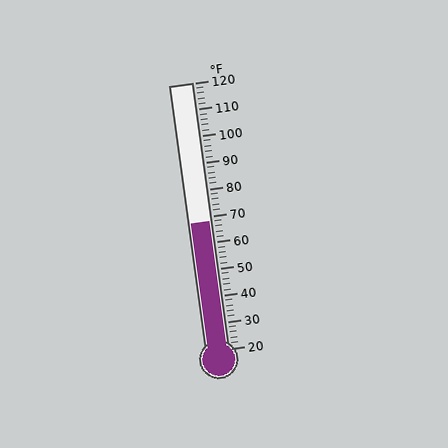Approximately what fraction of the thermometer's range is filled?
The thermometer is filled to approximately 50% of its range.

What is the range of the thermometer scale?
The thermometer scale ranges from 20°F to 120°F.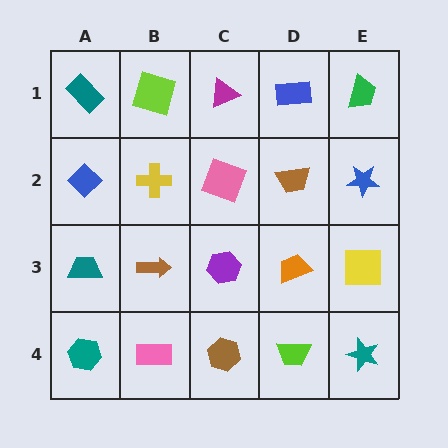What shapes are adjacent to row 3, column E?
A blue star (row 2, column E), a teal star (row 4, column E), an orange trapezoid (row 3, column D).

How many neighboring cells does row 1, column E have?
2.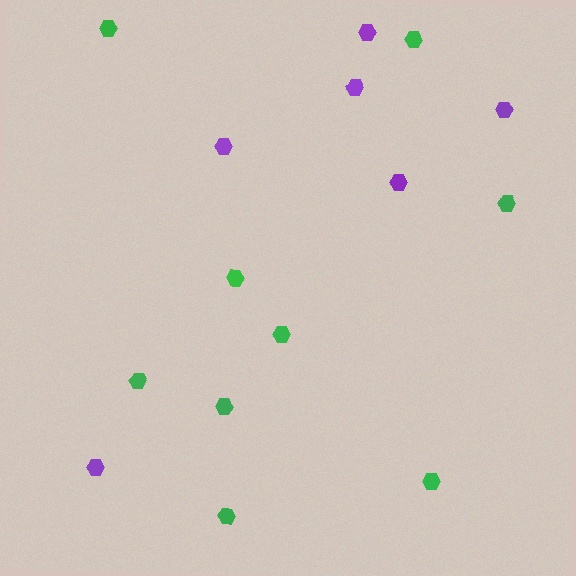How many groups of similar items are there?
There are 2 groups: one group of green hexagons (9) and one group of purple hexagons (6).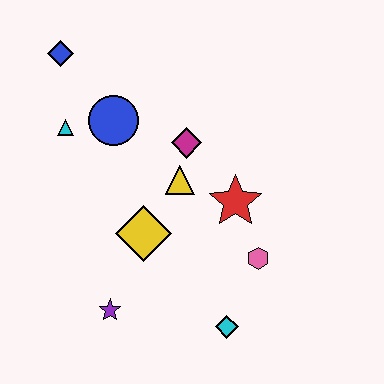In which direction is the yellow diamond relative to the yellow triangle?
The yellow diamond is below the yellow triangle.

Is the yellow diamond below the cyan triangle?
Yes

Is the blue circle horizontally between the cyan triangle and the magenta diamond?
Yes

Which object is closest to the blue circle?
The cyan triangle is closest to the blue circle.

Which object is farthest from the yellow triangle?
The blue diamond is farthest from the yellow triangle.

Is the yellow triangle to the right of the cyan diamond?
No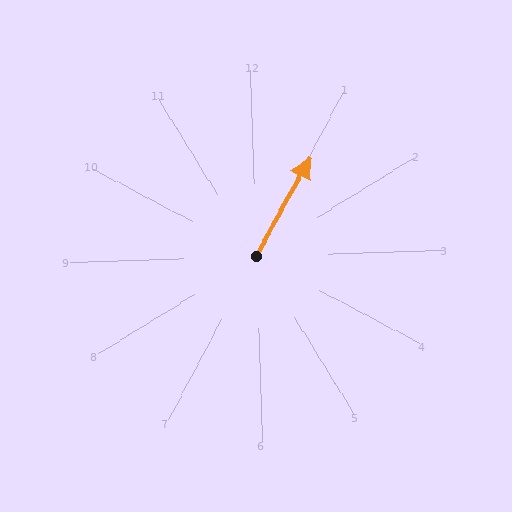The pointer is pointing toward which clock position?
Roughly 1 o'clock.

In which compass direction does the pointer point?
Northeast.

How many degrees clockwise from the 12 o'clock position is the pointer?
Approximately 31 degrees.